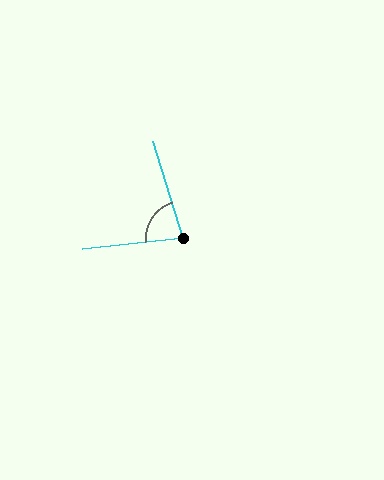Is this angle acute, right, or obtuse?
It is acute.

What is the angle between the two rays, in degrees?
Approximately 79 degrees.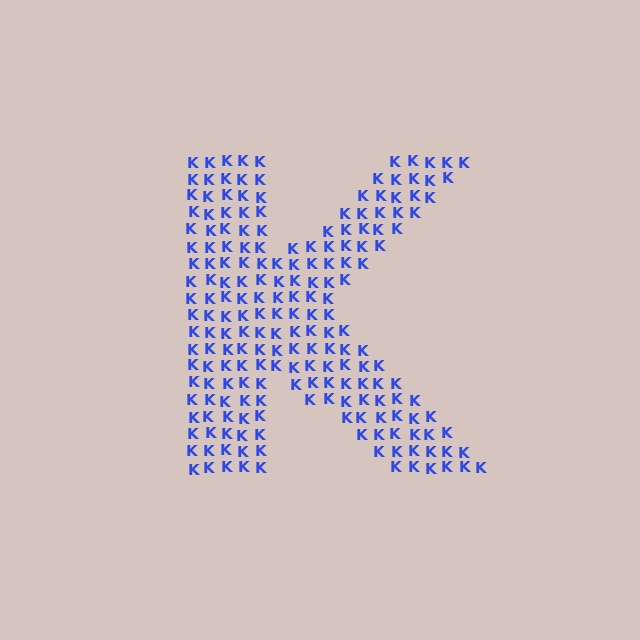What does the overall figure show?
The overall figure shows the letter K.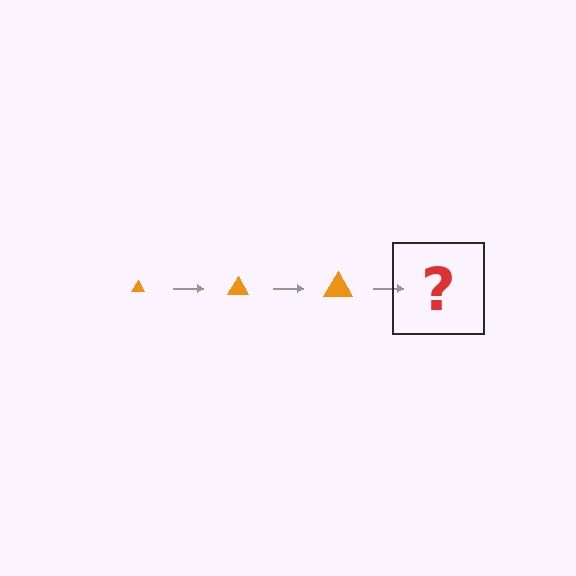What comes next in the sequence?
The next element should be an orange triangle, larger than the previous one.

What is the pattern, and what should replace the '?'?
The pattern is that the triangle gets progressively larger each step. The '?' should be an orange triangle, larger than the previous one.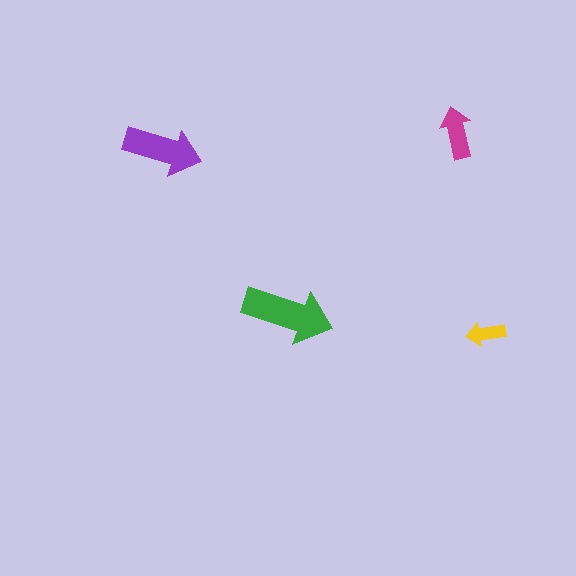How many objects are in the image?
There are 4 objects in the image.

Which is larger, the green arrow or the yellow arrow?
The green one.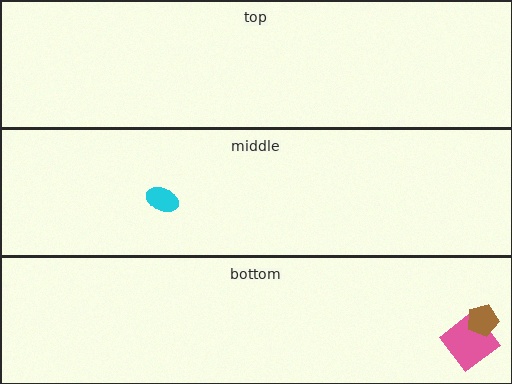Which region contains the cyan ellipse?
The middle region.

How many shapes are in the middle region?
1.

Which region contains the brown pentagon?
The bottom region.